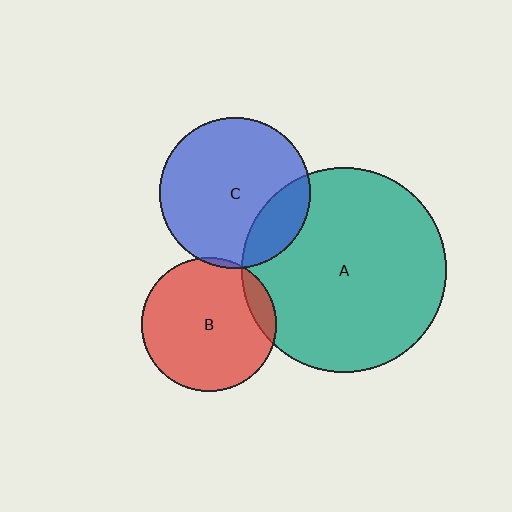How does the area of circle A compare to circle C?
Approximately 1.8 times.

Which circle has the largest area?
Circle A (teal).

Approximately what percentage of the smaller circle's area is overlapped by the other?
Approximately 20%.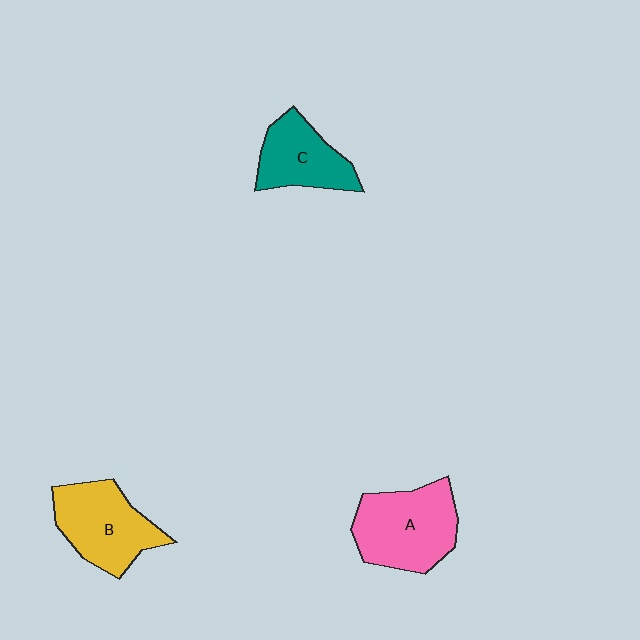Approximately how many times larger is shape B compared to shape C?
Approximately 1.3 times.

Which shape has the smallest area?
Shape C (teal).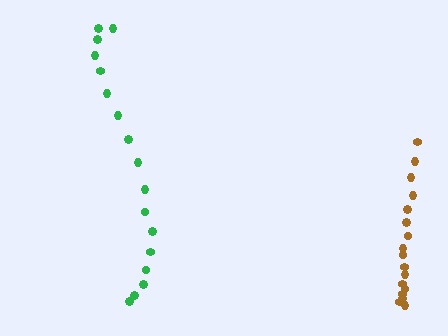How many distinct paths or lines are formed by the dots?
There are 2 distinct paths.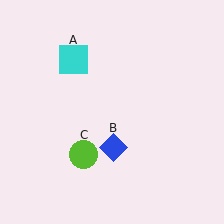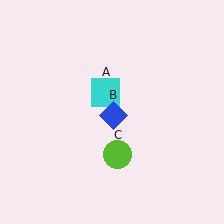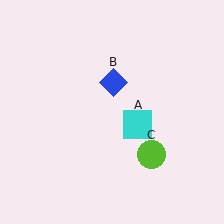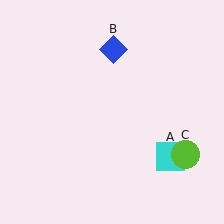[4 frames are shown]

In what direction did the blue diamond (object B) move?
The blue diamond (object B) moved up.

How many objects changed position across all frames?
3 objects changed position: cyan square (object A), blue diamond (object B), lime circle (object C).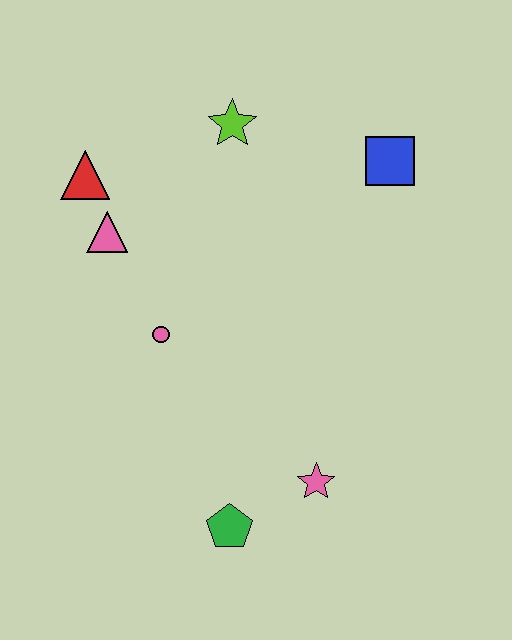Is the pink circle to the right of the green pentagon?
No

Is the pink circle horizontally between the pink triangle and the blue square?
Yes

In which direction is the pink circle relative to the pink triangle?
The pink circle is below the pink triangle.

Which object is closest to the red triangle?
The pink triangle is closest to the red triangle.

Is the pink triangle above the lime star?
No